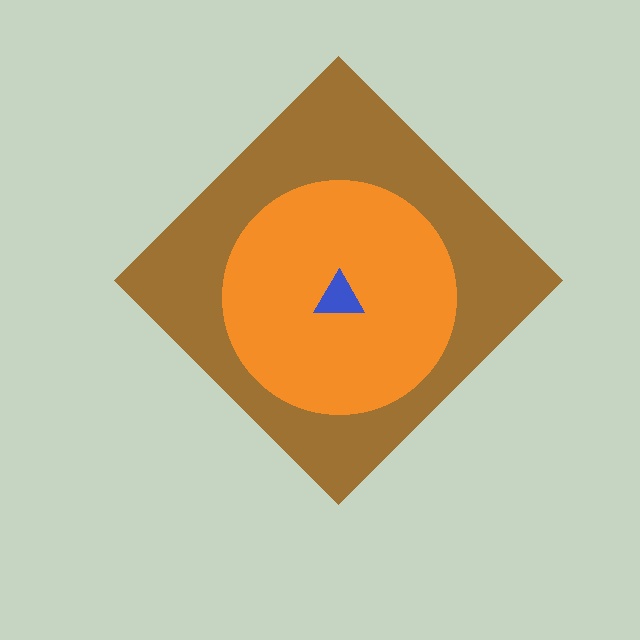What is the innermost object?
The blue triangle.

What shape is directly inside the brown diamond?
The orange circle.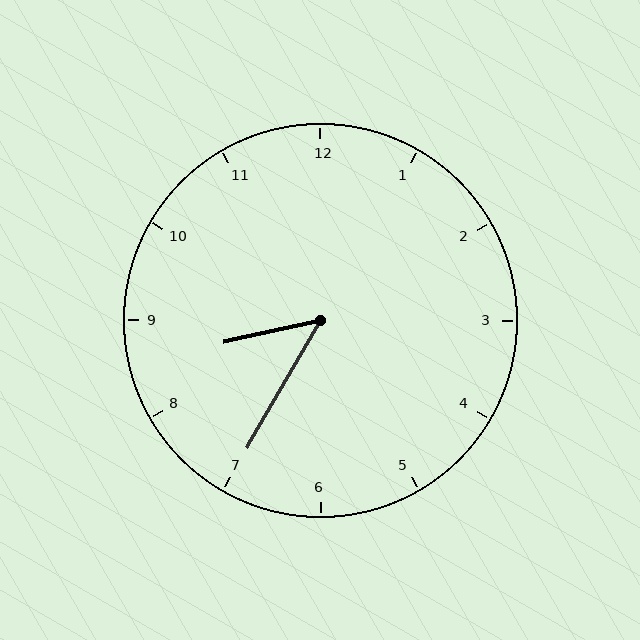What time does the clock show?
8:35.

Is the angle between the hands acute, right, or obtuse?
It is acute.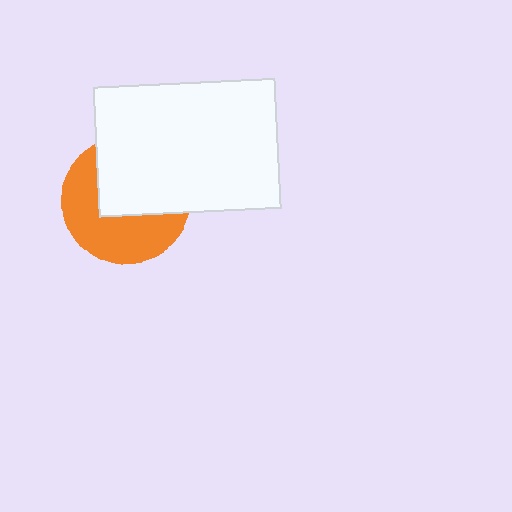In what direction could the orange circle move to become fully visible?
The orange circle could move toward the lower-left. That would shift it out from behind the white rectangle entirely.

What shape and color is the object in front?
The object in front is a white rectangle.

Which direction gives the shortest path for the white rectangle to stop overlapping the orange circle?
Moving toward the upper-right gives the shortest separation.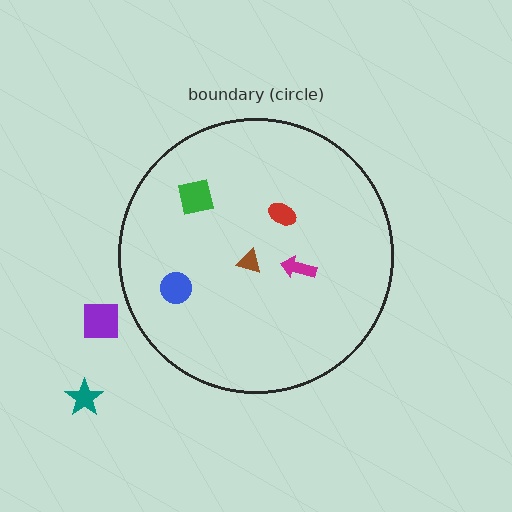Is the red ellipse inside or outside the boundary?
Inside.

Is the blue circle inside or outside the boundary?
Inside.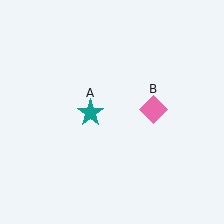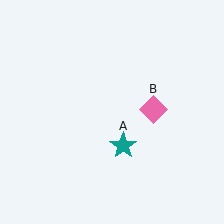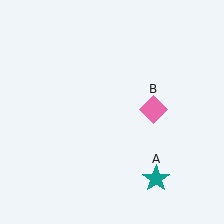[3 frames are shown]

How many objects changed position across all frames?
1 object changed position: teal star (object A).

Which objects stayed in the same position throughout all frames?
Pink diamond (object B) remained stationary.